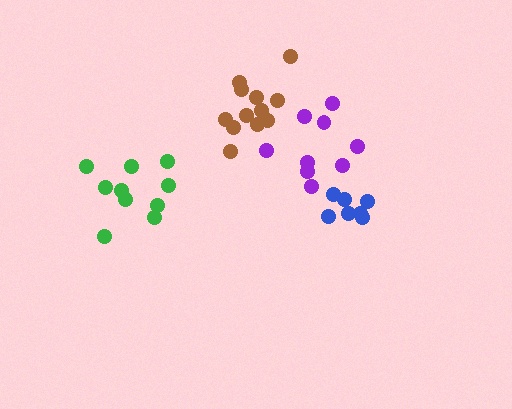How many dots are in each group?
Group 1: 9 dots, Group 2: 12 dots, Group 3: 10 dots, Group 4: 7 dots (38 total).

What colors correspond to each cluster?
The clusters are colored: purple, brown, green, blue.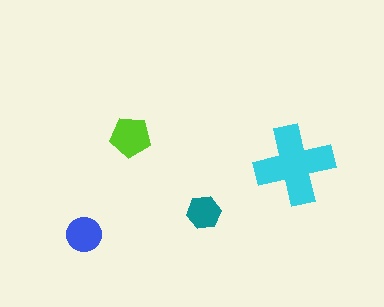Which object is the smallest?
The teal hexagon.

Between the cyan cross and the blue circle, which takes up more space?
The cyan cross.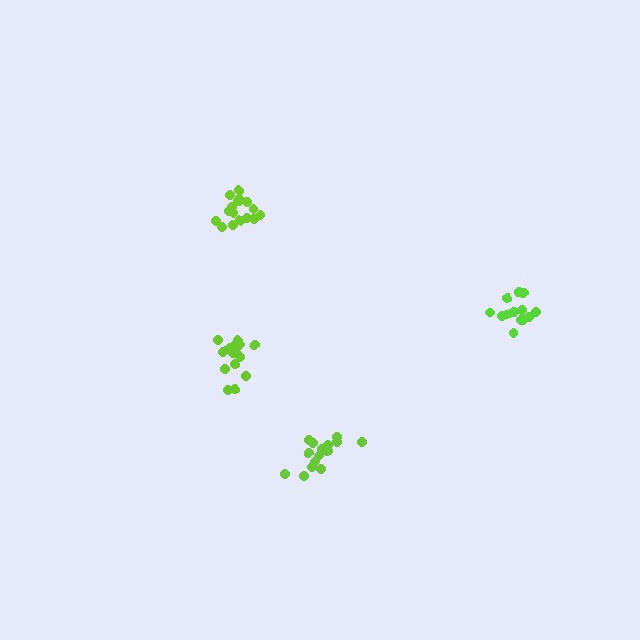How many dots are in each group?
Group 1: 15 dots, Group 2: 13 dots, Group 3: 15 dots, Group 4: 16 dots (59 total).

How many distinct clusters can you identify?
There are 4 distinct clusters.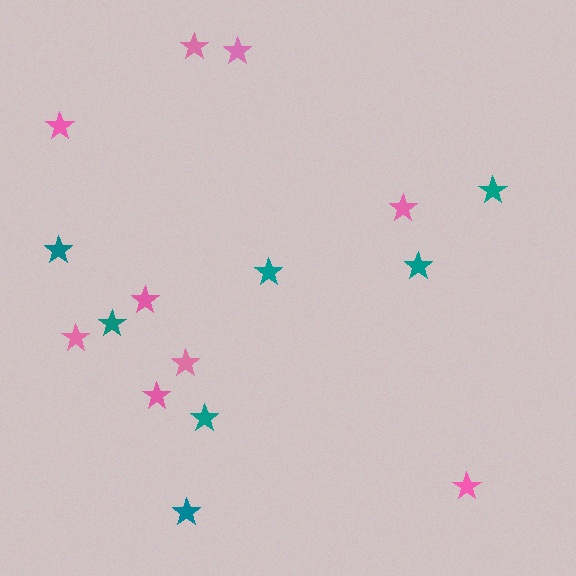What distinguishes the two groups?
There are 2 groups: one group of pink stars (9) and one group of teal stars (7).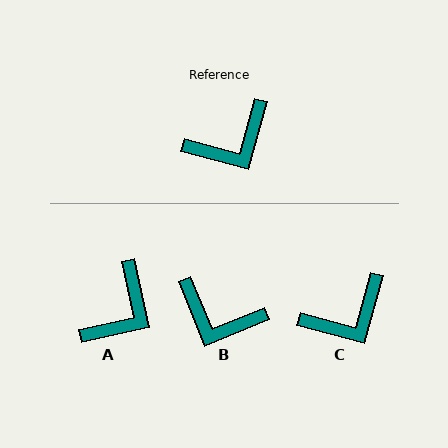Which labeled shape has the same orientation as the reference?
C.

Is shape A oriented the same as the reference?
No, it is off by about 28 degrees.